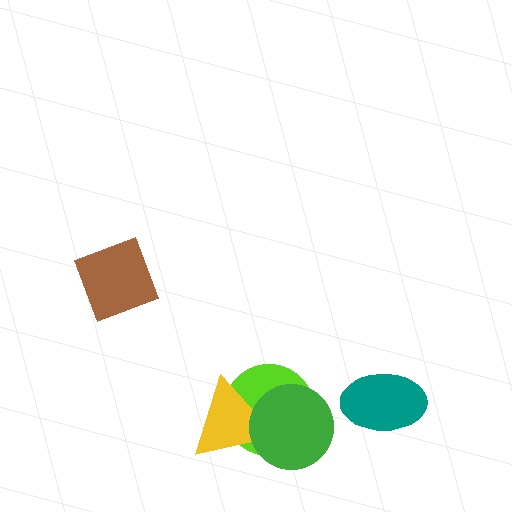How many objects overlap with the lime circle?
2 objects overlap with the lime circle.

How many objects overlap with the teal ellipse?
0 objects overlap with the teal ellipse.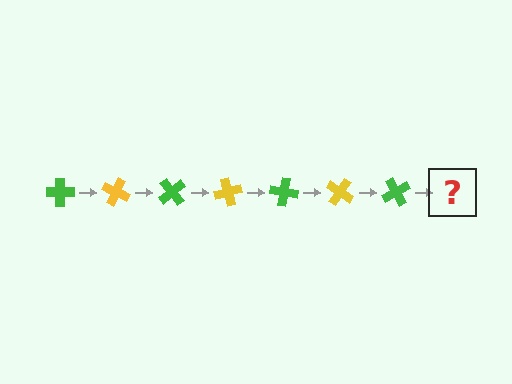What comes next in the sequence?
The next element should be a yellow cross, rotated 175 degrees from the start.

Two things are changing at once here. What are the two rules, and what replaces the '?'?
The two rules are that it rotates 25 degrees each step and the color cycles through green and yellow. The '?' should be a yellow cross, rotated 175 degrees from the start.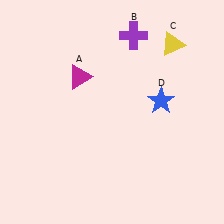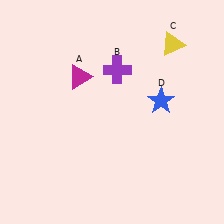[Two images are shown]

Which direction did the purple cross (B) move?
The purple cross (B) moved down.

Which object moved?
The purple cross (B) moved down.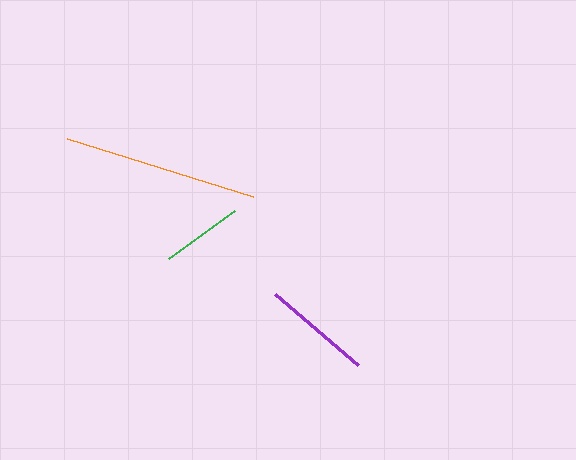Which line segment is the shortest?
The green line is the shortest at approximately 82 pixels.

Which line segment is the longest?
The orange line is the longest at approximately 195 pixels.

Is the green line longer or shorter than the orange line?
The orange line is longer than the green line.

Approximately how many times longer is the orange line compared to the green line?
The orange line is approximately 2.4 times the length of the green line.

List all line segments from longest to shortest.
From longest to shortest: orange, purple, green.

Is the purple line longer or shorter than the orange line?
The orange line is longer than the purple line.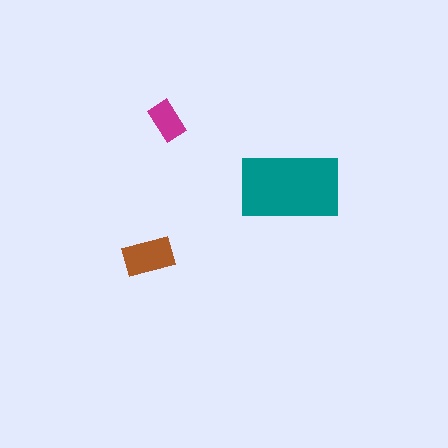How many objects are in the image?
There are 3 objects in the image.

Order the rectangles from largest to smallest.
the teal one, the brown one, the magenta one.